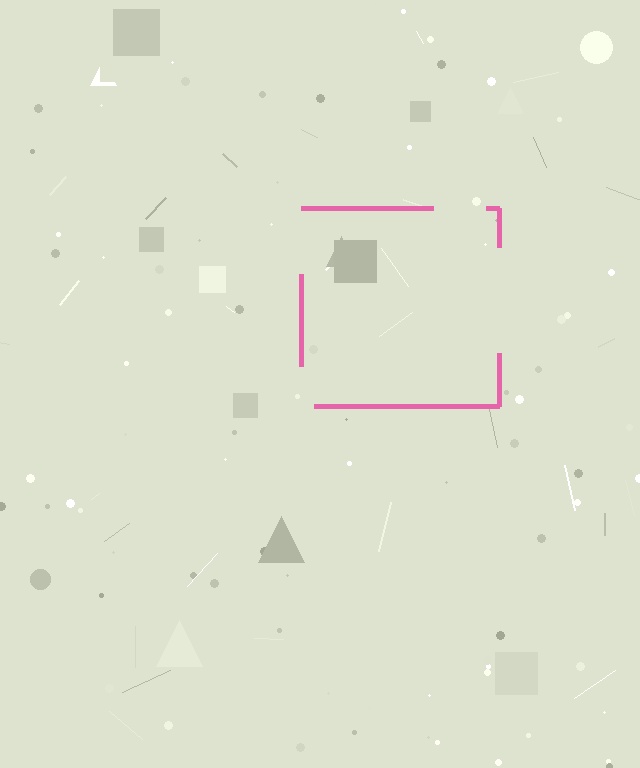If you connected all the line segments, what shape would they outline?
They would outline a square.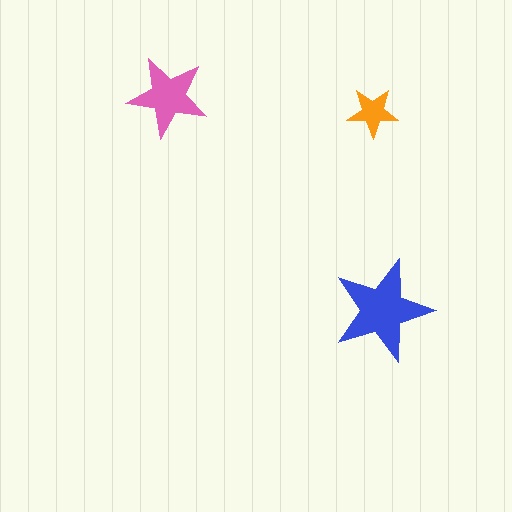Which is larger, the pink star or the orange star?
The pink one.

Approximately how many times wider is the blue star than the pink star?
About 1.5 times wider.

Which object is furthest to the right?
The blue star is rightmost.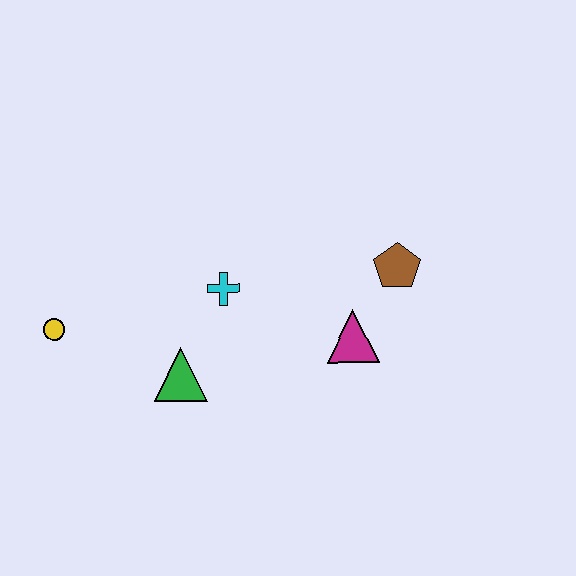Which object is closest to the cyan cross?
The green triangle is closest to the cyan cross.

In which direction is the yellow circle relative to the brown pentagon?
The yellow circle is to the left of the brown pentagon.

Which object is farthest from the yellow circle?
The brown pentagon is farthest from the yellow circle.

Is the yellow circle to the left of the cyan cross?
Yes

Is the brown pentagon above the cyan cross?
Yes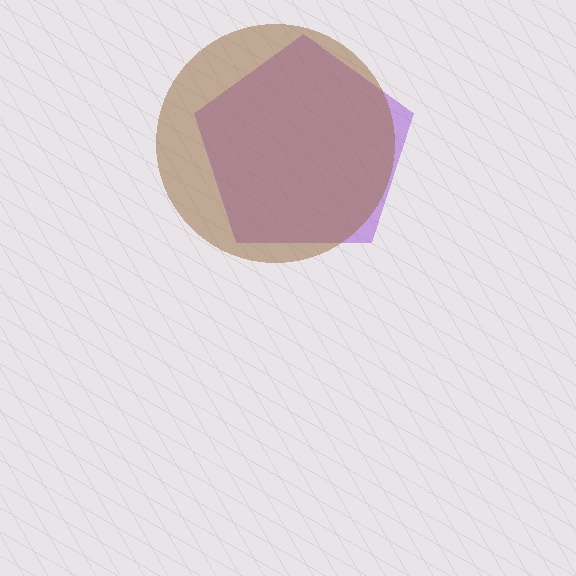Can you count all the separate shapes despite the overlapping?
Yes, there are 2 separate shapes.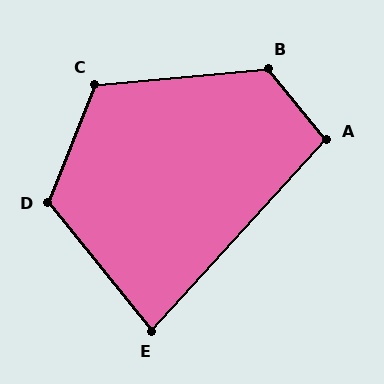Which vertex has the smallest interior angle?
E, at approximately 81 degrees.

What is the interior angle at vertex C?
Approximately 117 degrees (obtuse).